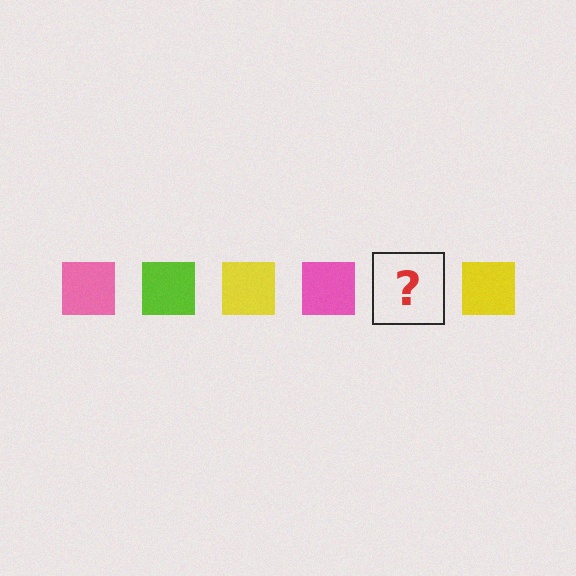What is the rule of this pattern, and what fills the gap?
The rule is that the pattern cycles through pink, lime, yellow squares. The gap should be filled with a lime square.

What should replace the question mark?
The question mark should be replaced with a lime square.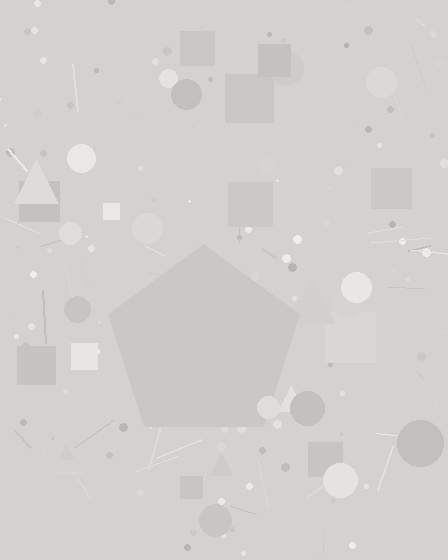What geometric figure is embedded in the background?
A pentagon is embedded in the background.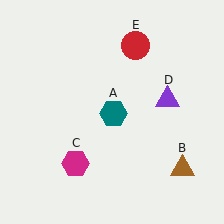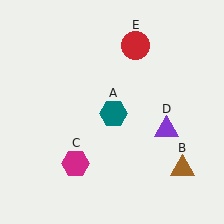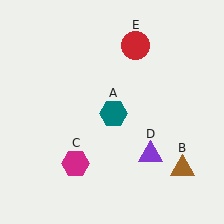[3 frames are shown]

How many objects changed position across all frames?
1 object changed position: purple triangle (object D).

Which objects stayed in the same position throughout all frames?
Teal hexagon (object A) and brown triangle (object B) and magenta hexagon (object C) and red circle (object E) remained stationary.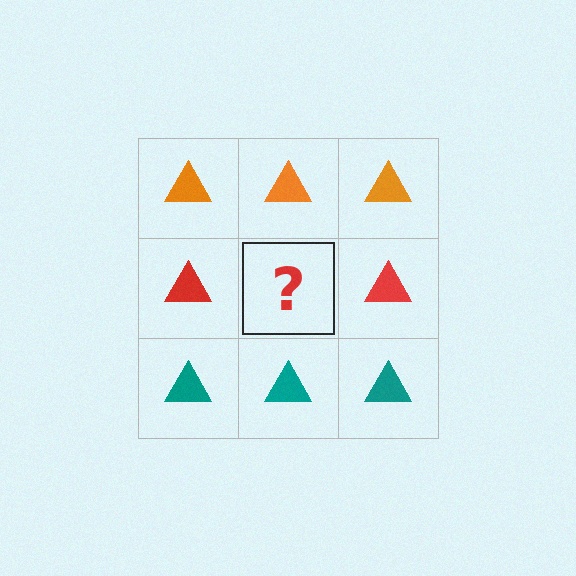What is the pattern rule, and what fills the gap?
The rule is that each row has a consistent color. The gap should be filled with a red triangle.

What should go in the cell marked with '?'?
The missing cell should contain a red triangle.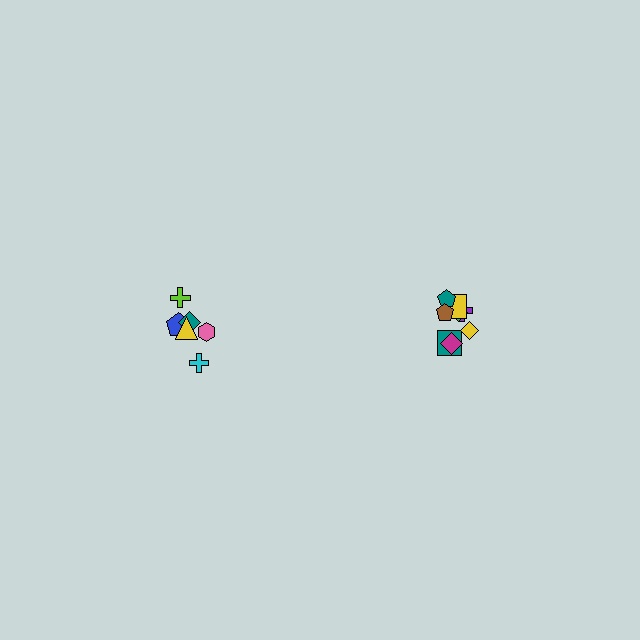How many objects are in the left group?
There are 6 objects.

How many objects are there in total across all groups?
There are 14 objects.